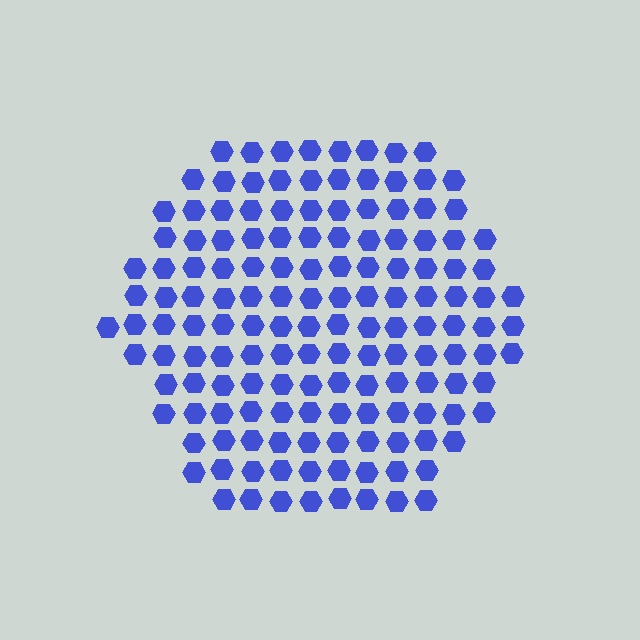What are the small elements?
The small elements are hexagons.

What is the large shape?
The large shape is a hexagon.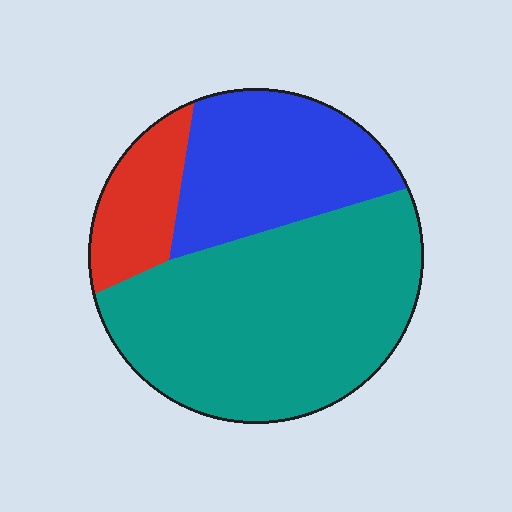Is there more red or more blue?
Blue.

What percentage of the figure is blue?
Blue takes up between a sixth and a third of the figure.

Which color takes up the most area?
Teal, at roughly 60%.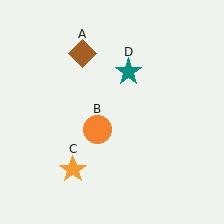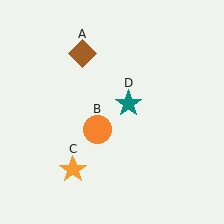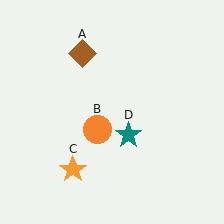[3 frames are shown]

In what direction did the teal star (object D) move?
The teal star (object D) moved down.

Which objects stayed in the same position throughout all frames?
Brown diamond (object A) and orange circle (object B) and orange star (object C) remained stationary.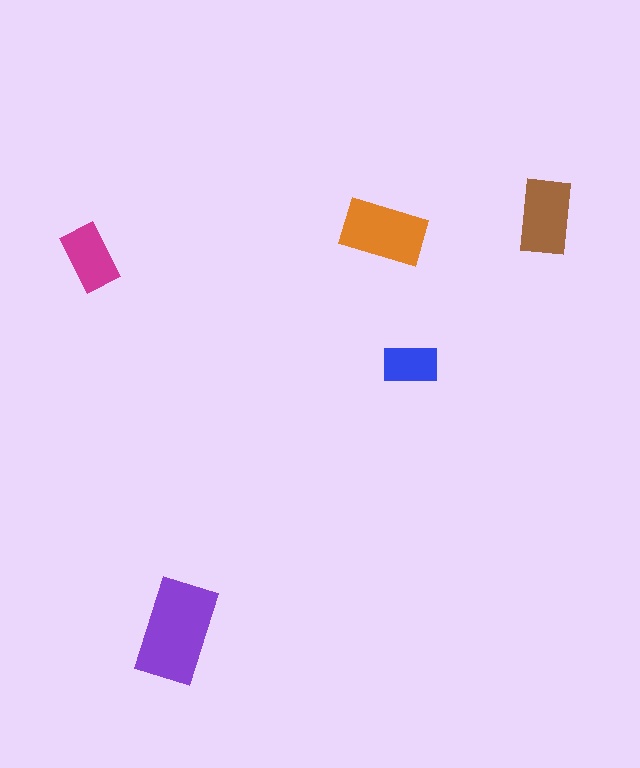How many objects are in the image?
There are 5 objects in the image.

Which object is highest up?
The brown rectangle is topmost.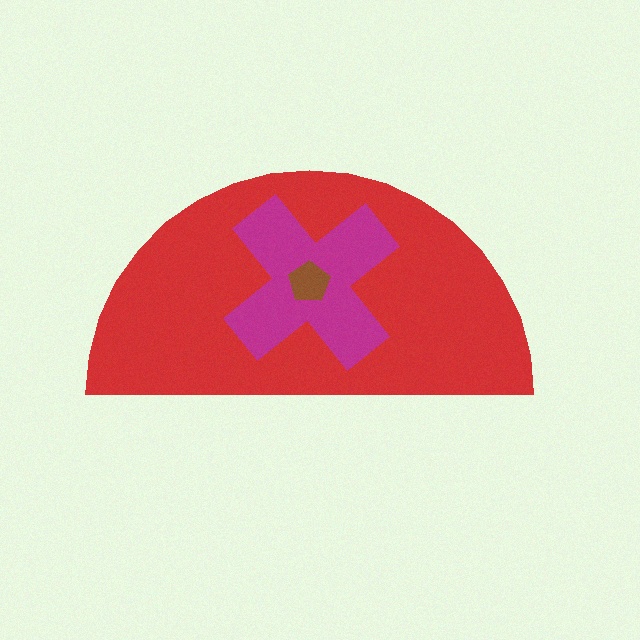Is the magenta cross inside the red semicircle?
Yes.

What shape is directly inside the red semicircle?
The magenta cross.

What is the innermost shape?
The brown pentagon.